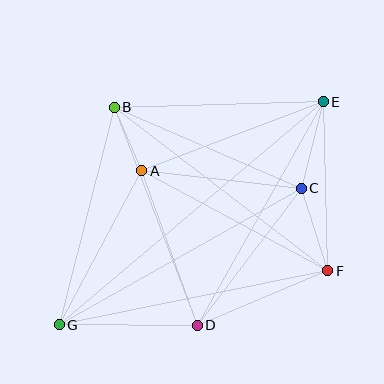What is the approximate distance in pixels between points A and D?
The distance between A and D is approximately 164 pixels.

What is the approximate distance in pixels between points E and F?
The distance between E and F is approximately 169 pixels.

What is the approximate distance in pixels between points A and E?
The distance between A and E is approximately 194 pixels.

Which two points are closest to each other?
Points A and B are closest to each other.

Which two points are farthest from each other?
Points E and G are farthest from each other.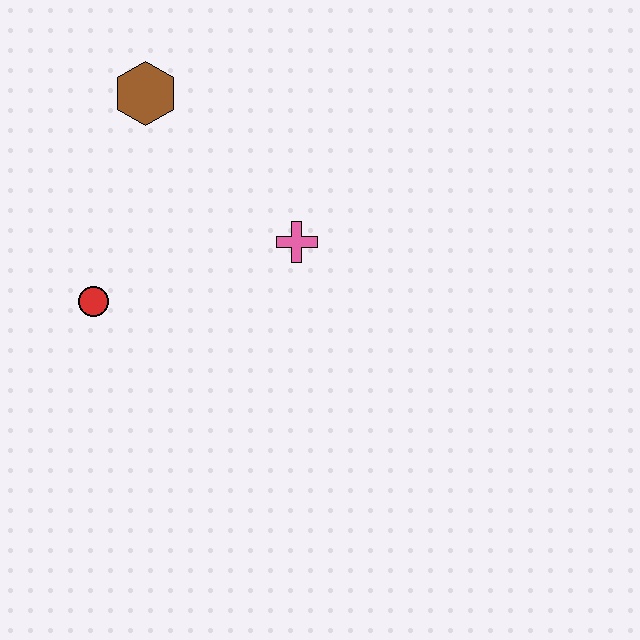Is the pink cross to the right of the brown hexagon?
Yes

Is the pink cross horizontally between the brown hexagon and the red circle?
No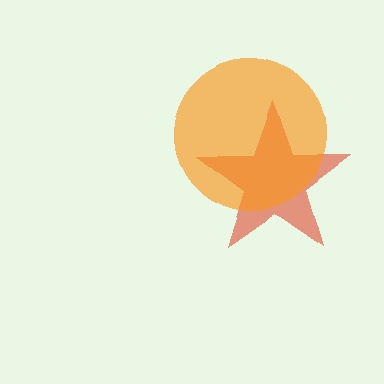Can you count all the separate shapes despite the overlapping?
Yes, there are 2 separate shapes.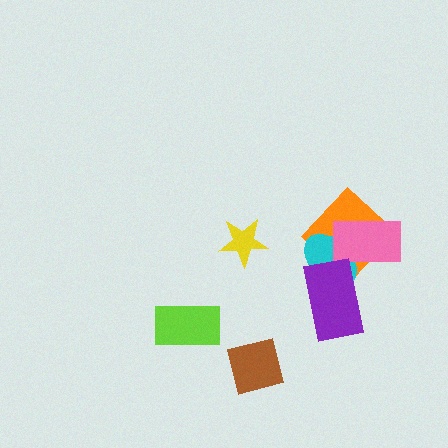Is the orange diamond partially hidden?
Yes, it is partially covered by another shape.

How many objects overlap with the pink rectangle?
2 objects overlap with the pink rectangle.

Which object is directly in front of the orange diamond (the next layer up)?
The cyan ellipse is directly in front of the orange diamond.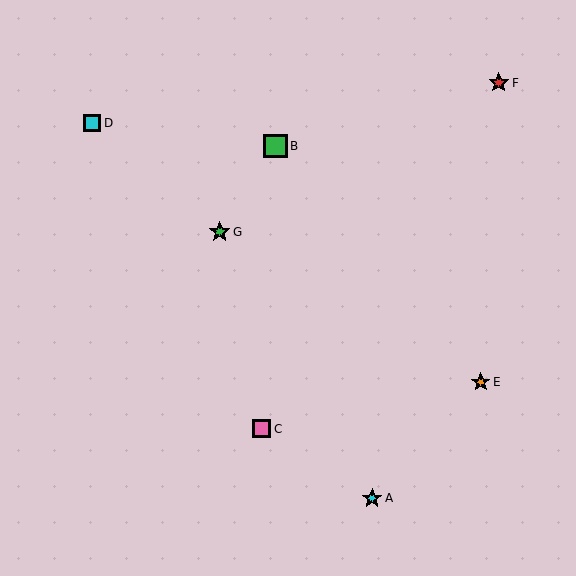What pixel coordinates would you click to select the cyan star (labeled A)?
Click at (372, 498) to select the cyan star A.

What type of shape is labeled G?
Shape G is a green star.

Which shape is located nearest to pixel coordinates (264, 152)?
The green square (labeled B) at (275, 146) is nearest to that location.